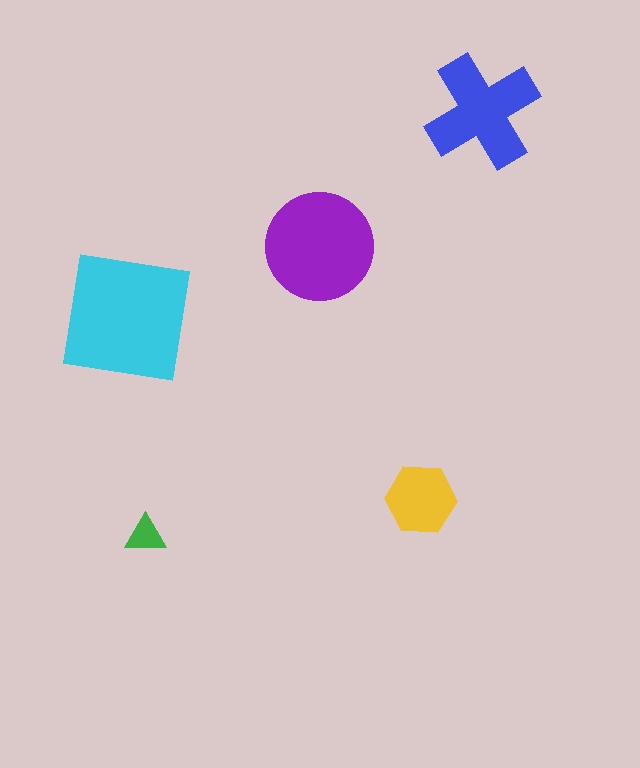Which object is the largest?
The cyan square.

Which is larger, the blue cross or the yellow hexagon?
The blue cross.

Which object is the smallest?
The green triangle.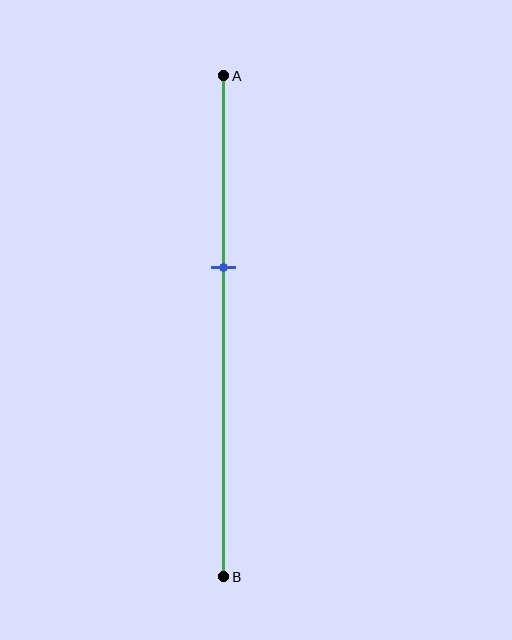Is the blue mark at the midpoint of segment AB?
No, the mark is at about 40% from A, not at the 50% midpoint.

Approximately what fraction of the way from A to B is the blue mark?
The blue mark is approximately 40% of the way from A to B.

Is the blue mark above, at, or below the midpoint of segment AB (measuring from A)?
The blue mark is above the midpoint of segment AB.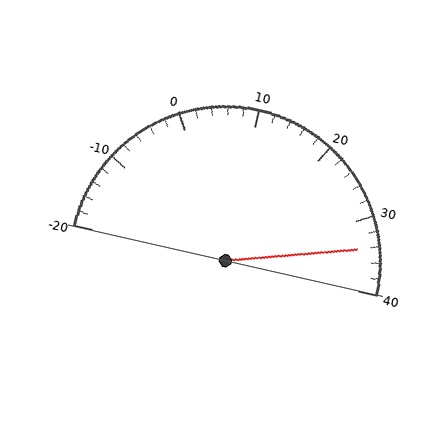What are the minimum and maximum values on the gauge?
The gauge ranges from -20 to 40.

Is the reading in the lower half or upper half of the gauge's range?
The reading is in the upper half of the range (-20 to 40).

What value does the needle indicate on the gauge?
The needle indicates approximately 34.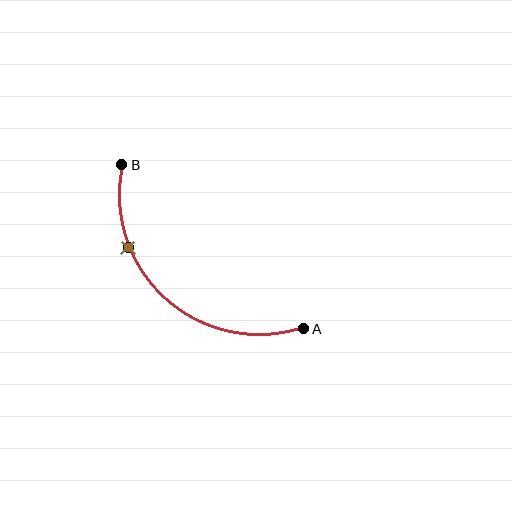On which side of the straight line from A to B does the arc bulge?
The arc bulges below and to the left of the straight line connecting A and B.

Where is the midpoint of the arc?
The arc midpoint is the point on the curve farthest from the straight line joining A and B. It sits below and to the left of that line.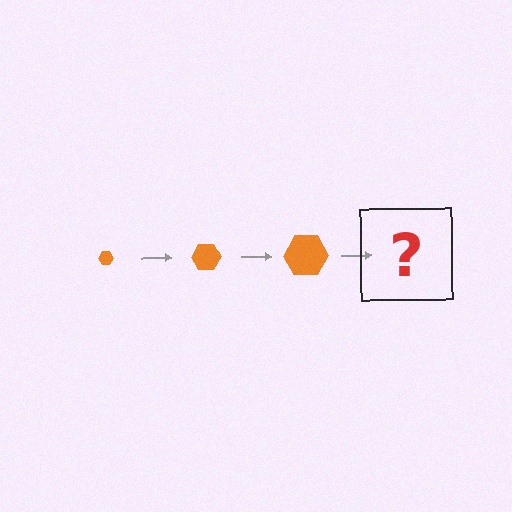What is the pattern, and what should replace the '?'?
The pattern is that the hexagon gets progressively larger each step. The '?' should be an orange hexagon, larger than the previous one.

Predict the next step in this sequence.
The next step is an orange hexagon, larger than the previous one.